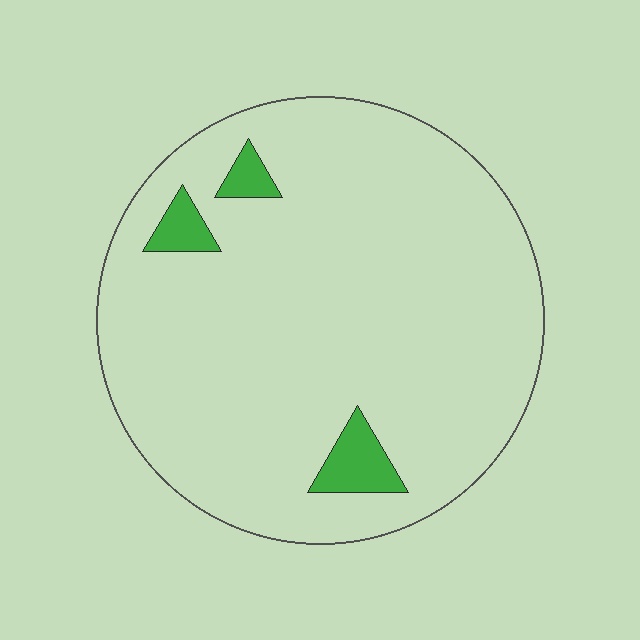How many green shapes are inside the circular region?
3.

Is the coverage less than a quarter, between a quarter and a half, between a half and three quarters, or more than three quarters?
Less than a quarter.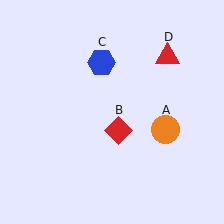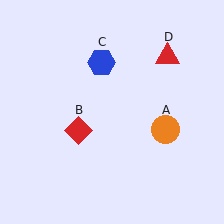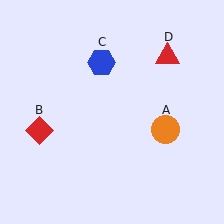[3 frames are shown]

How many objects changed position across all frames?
1 object changed position: red diamond (object B).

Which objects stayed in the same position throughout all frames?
Orange circle (object A) and blue hexagon (object C) and red triangle (object D) remained stationary.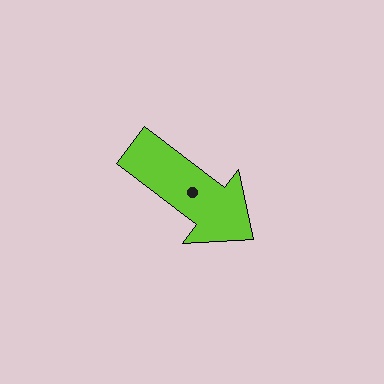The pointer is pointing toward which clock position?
Roughly 4 o'clock.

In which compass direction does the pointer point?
Southeast.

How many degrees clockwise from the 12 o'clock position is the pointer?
Approximately 127 degrees.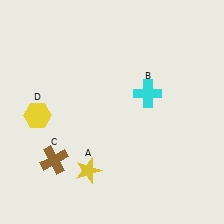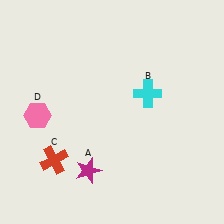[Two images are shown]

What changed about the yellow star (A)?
In Image 1, A is yellow. In Image 2, it changed to magenta.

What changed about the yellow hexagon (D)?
In Image 1, D is yellow. In Image 2, it changed to pink.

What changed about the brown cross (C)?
In Image 1, C is brown. In Image 2, it changed to red.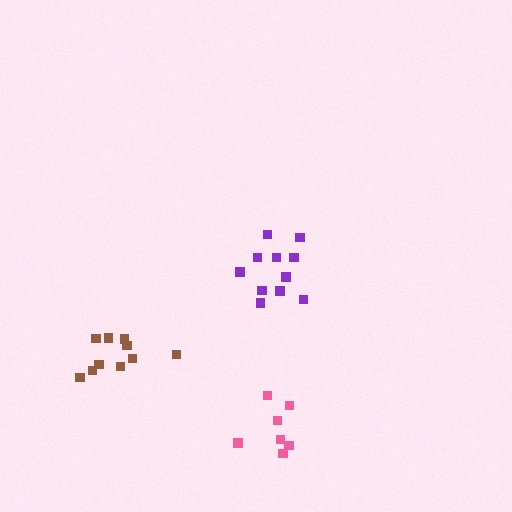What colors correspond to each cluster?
The clusters are colored: purple, brown, pink.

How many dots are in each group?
Group 1: 11 dots, Group 2: 10 dots, Group 3: 7 dots (28 total).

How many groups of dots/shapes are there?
There are 3 groups.